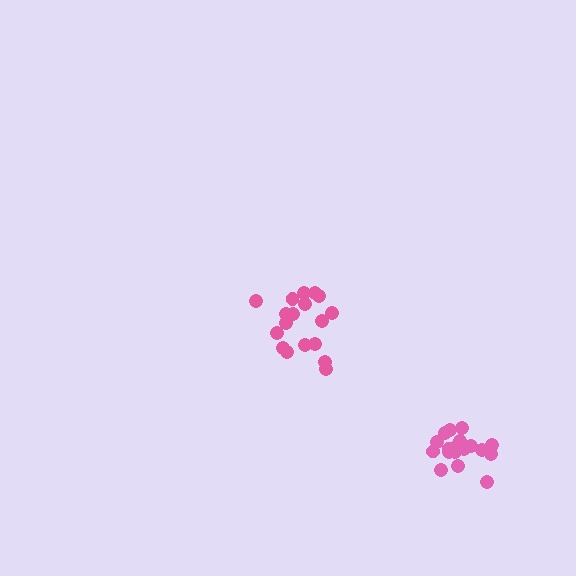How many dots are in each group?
Group 1: 18 dots, Group 2: 18 dots (36 total).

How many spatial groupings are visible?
There are 2 spatial groupings.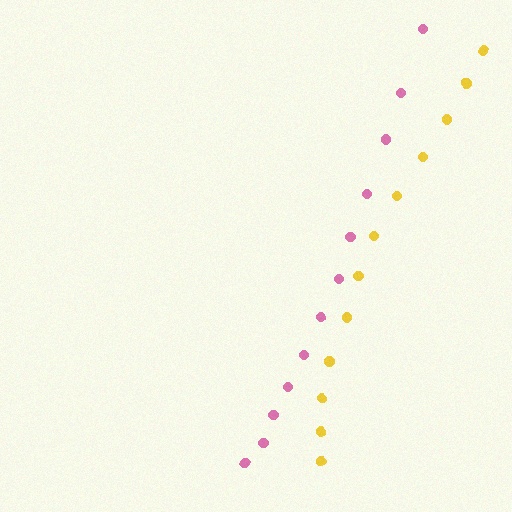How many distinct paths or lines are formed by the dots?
There are 2 distinct paths.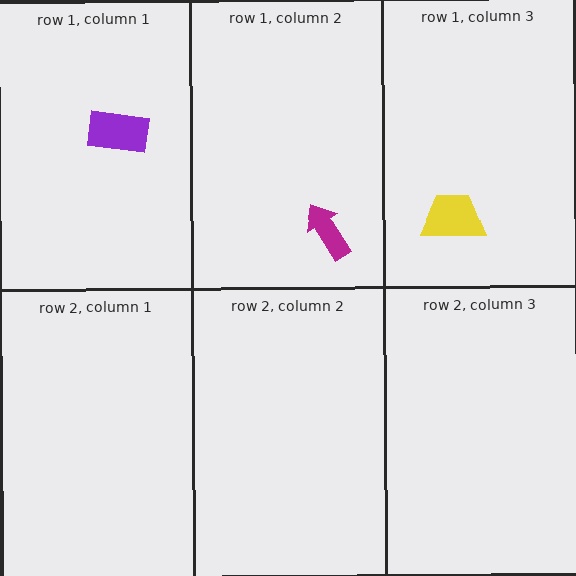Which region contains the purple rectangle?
The row 1, column 1 region.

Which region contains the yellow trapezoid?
The row 1, column 3 region.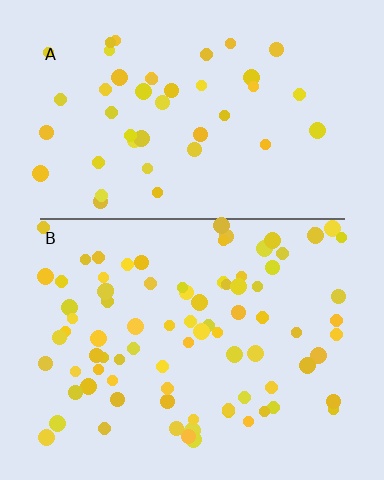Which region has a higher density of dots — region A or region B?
B (the bottom).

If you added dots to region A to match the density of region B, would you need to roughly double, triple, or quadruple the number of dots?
Approximately double.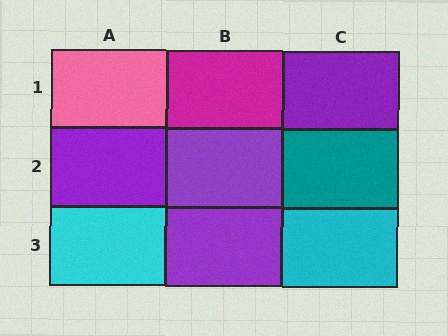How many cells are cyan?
2 cells are cyan.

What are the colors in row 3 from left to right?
Cyan, purple, cyan.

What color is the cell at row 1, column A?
Pink.